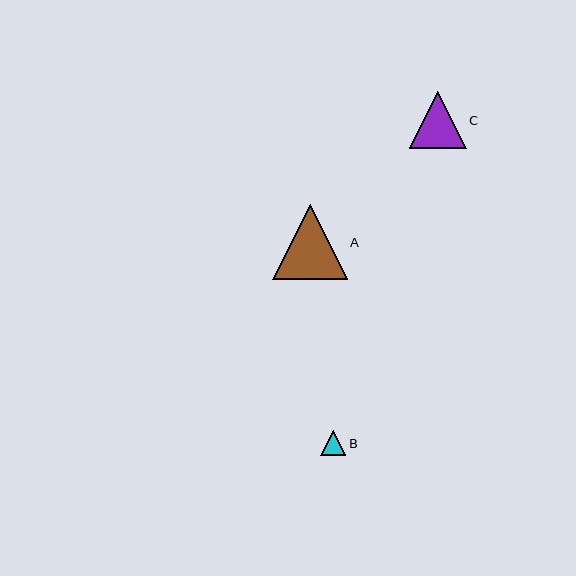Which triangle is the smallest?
Triangle B is the smallest with a size of approximately 26 pixels.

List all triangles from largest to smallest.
From largest to smallest: A, C, B.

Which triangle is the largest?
Triangle A is the largest with a size of approximately 75 pixels.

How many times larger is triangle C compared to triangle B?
Triangle C is approximately 2.2 times the size of triangle B.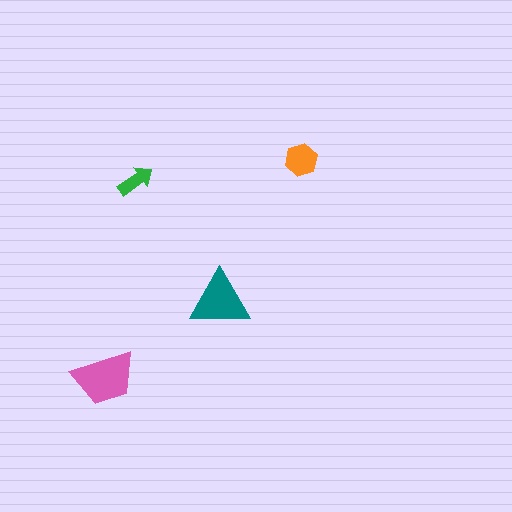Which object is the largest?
The pink trapezoid.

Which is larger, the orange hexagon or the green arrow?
The orange hexagon.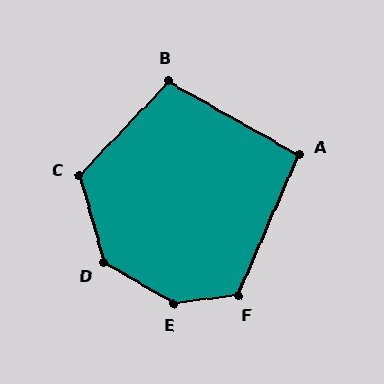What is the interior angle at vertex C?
Approximately 121 degrees (obtuse).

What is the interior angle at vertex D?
Approximately 135 degrees (obtuse).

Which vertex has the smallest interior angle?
A, at approximately 96 degrees.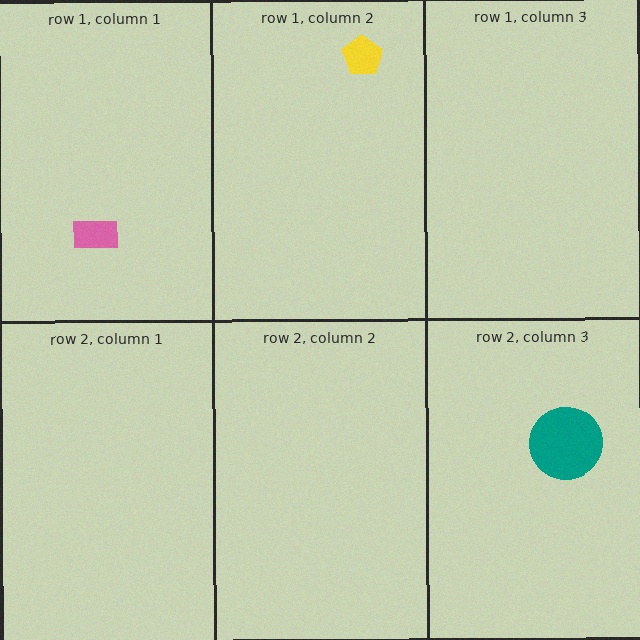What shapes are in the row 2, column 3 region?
The teal circle.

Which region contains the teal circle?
The row 2, column 3 region.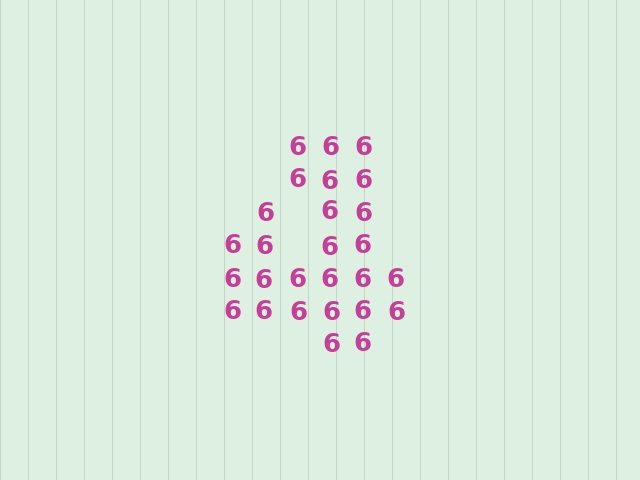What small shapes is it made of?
It is made of small digit 6's.